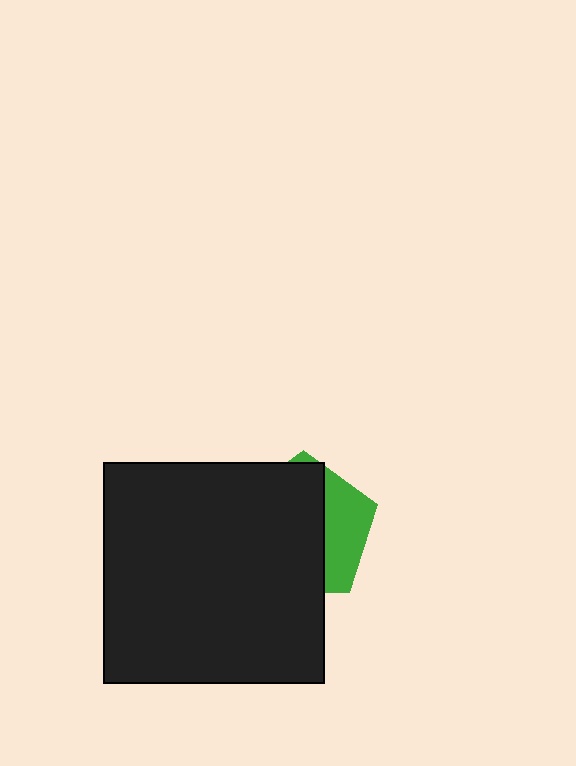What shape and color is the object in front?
The object in front is a black square.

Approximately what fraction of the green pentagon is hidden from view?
Roughly 69% of the green pentagon is hidden behind the black square.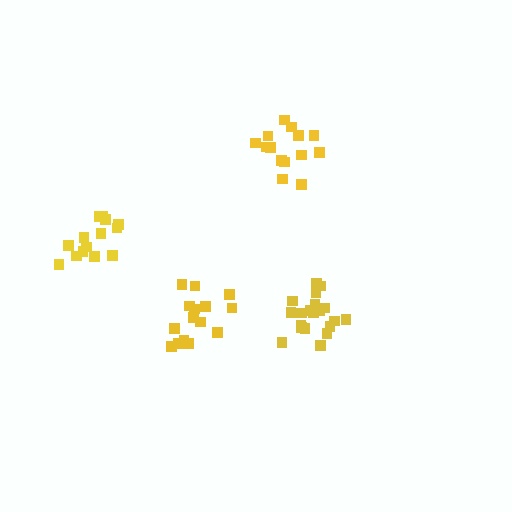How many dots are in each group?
Group 1: 15 dots, Group 2: 14 dots, Group 3: 14 dots, Group 4: 20 dots (63 total).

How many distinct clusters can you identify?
There are 4 distinct clusters.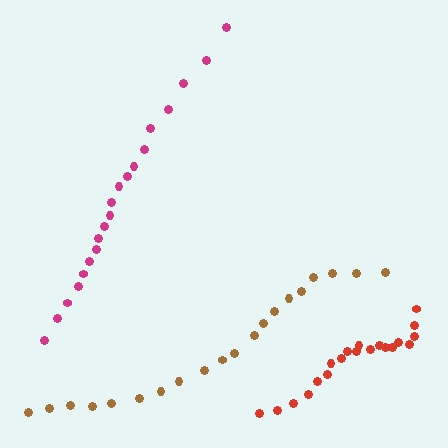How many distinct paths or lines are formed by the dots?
There are 3 distinct paths.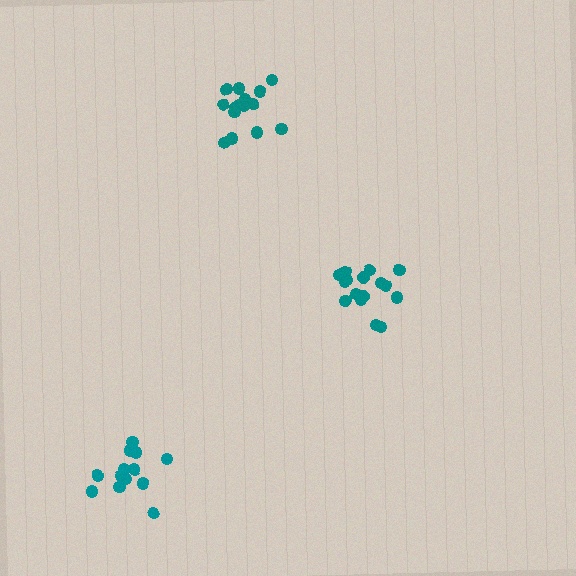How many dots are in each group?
Group 1: 15 dots, Group 2: 17 dots, Group 3: 14 dots (46 total).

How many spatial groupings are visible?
There are 3 spatial groupings.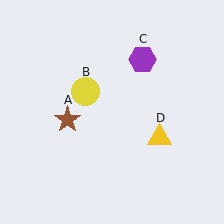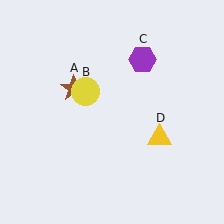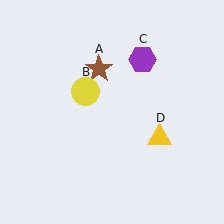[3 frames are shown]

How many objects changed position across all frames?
1 object changed position: brown star (object A).